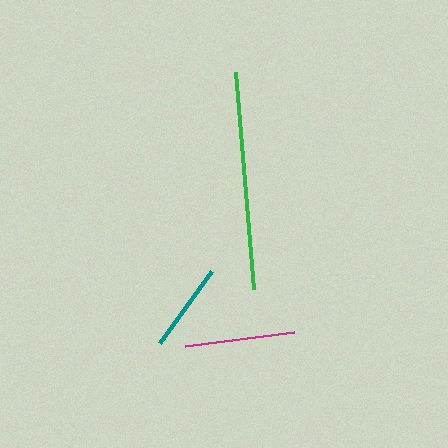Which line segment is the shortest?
The teal line is the shortest at approximately 89 pixels.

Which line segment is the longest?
The green line is the longest at approximately 217 pixels.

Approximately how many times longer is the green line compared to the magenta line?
The green line is approximately 2.0 times the length of the magenta line.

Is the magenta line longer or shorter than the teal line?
The magenta line is longer than the teal line.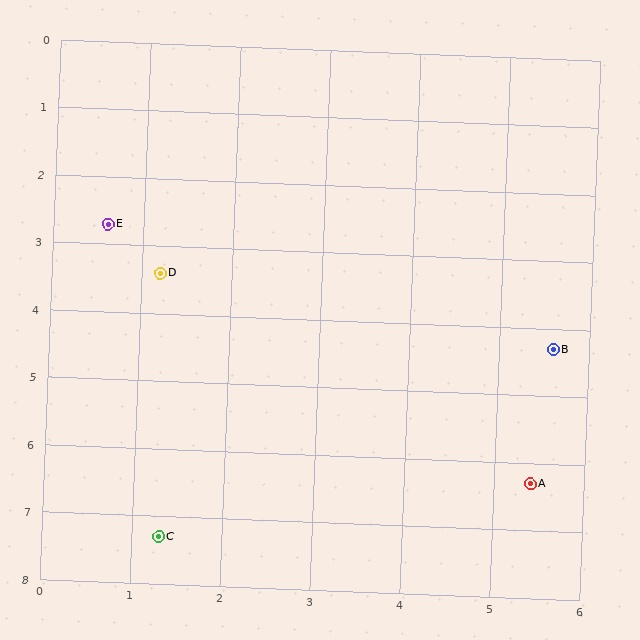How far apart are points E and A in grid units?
Points E and A are about 6.0 grid units apart.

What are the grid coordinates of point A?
Point A is at approximately (5.4, 6.3).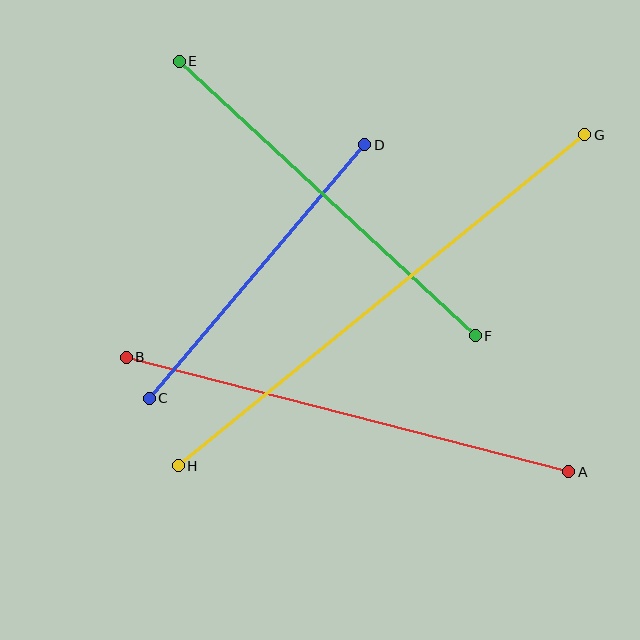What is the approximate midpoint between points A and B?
The midpoint is at approximately (347, 414) pixels.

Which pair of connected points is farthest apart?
Points G and H are farthest apart.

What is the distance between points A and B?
The distance is approximately 457 pixels.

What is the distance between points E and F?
The distance is approximately 404 pixels.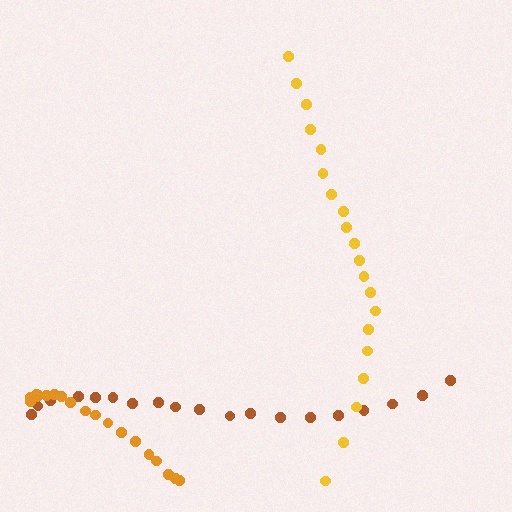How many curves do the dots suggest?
There are 3 distinct paths.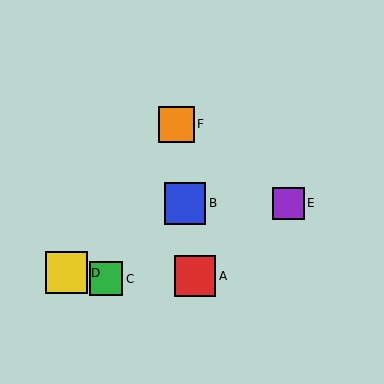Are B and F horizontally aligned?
No, B is at y≈203 and F is at y≈124.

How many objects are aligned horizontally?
2 objects (B, E) are aligned horizontally.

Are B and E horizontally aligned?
Yes, both are at y≈203.